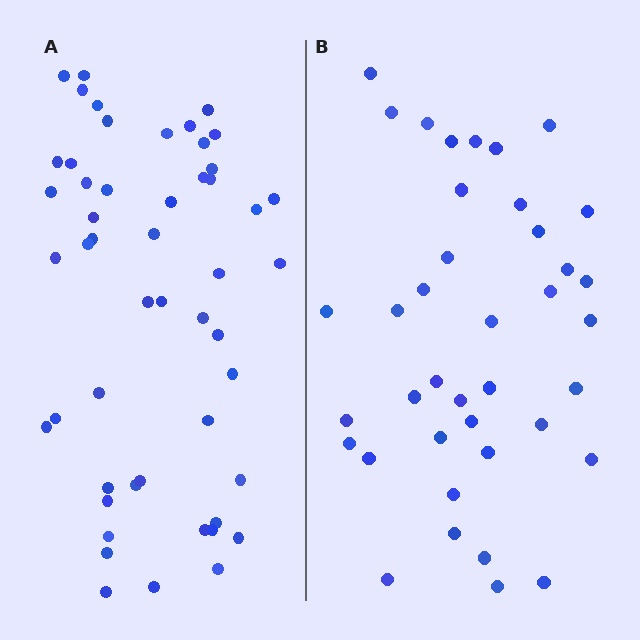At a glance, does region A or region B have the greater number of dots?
Region A (the left region) has more dots.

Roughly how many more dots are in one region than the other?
Region A has roughly 12 or so more dots than region B.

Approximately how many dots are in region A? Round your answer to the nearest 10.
About 50 dots. (The exact count is 51, which rounds to 50.)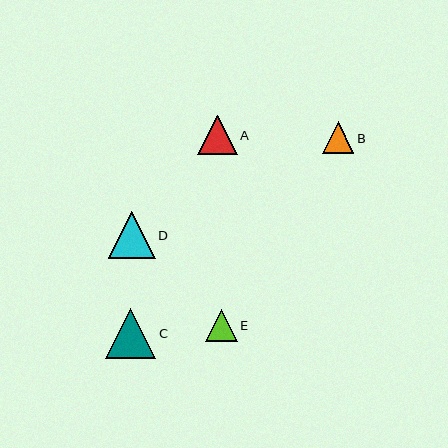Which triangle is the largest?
Triangle C is the largest with a size of approximately 51 pixels.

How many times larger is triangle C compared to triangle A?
Triangle C is approximately 1.3 times the size of triangle A.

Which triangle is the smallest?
Triangle B is the smallest with a size of approximately 32 pixels.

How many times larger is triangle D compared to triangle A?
Triangle D is approximately 1.2 times the size of triangle A.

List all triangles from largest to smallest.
From largest to smallest: C, D, A, E, B.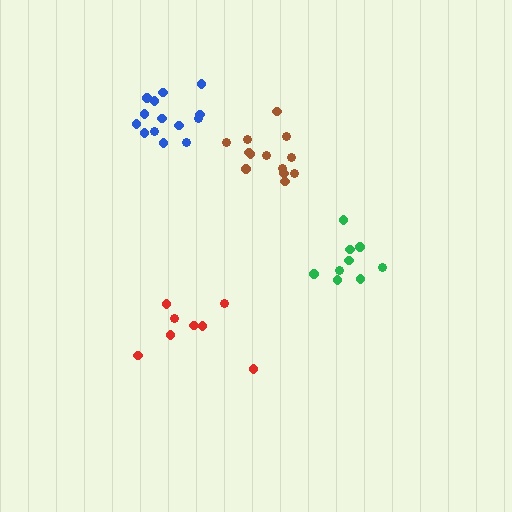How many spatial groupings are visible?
There are 4 spatial groupings.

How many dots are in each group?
Group 1: 9 dots, Group 2: 8 dots, Group 3: 13 dots, Group 4: 14 dots (44 total).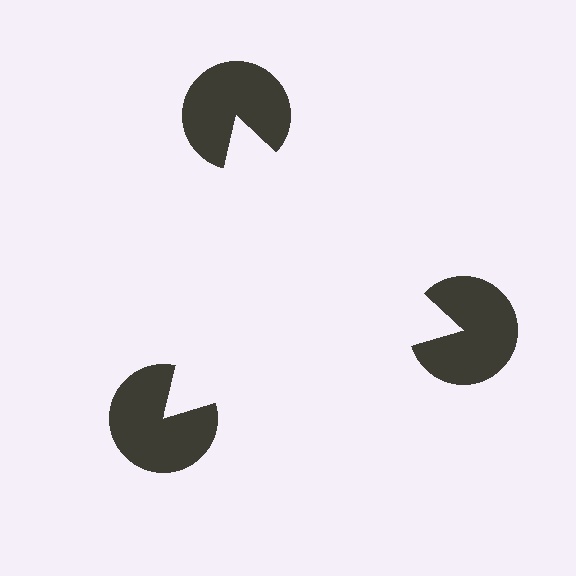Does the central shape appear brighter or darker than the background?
It typically appears slightly brighter than the background, even though no actual brightness change is drawn.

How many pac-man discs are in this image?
There are 3 — one at each vertex of the illusory triangle.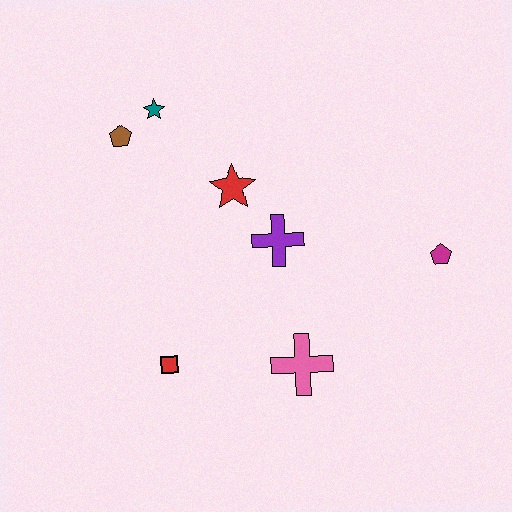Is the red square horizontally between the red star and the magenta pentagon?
No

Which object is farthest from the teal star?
The magenta pentagon is farthest from the teal star.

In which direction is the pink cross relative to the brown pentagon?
The pink cross is below the brown pentagon.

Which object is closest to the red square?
The pink cross is closest to the red square.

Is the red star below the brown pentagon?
Yes